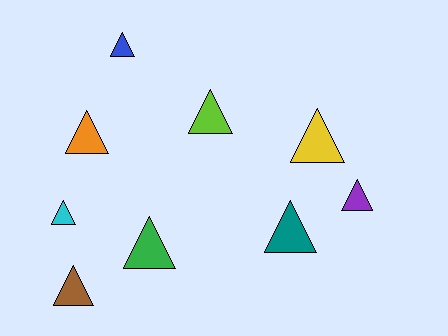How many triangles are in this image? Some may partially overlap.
There are 9 triangles.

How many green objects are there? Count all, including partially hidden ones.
There is 1 green object.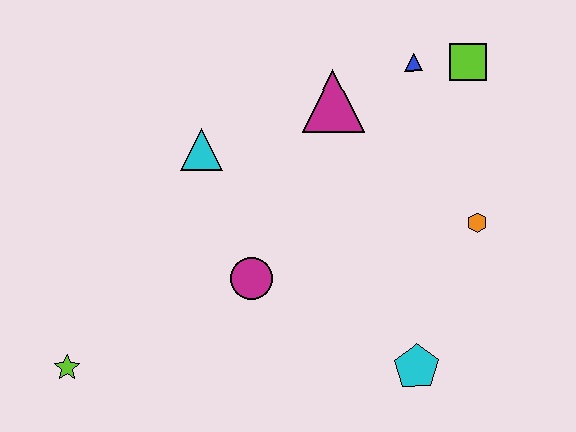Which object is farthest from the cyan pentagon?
The lime star is farthest from the cyan pentagon.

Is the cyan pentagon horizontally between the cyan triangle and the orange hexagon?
Yes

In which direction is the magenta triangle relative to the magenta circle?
The magenta triangle is above the magenta circle.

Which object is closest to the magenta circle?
The cyan triangle is closest to the magenta circle.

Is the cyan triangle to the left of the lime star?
No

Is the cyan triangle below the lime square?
Yes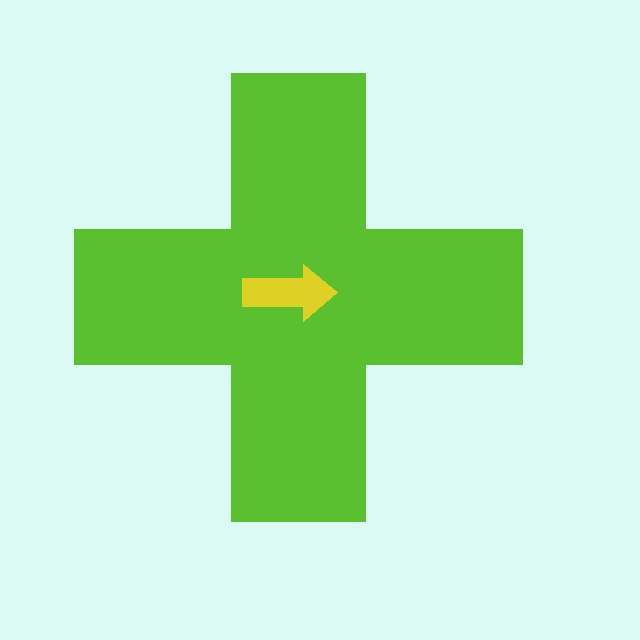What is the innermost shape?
The yellow arrow.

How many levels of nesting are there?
2.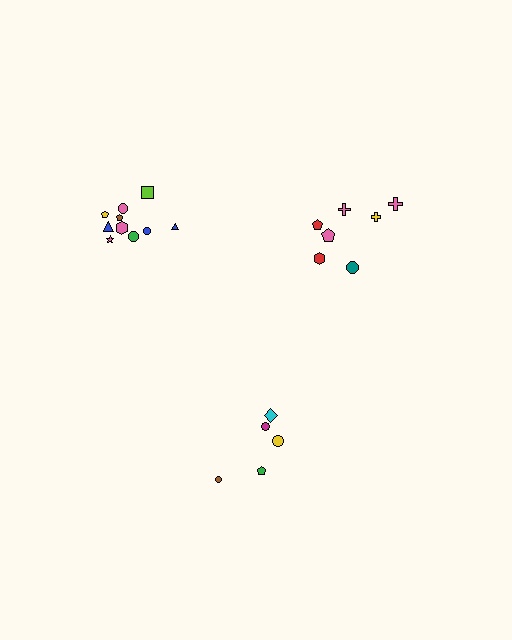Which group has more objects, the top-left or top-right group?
The top-left group.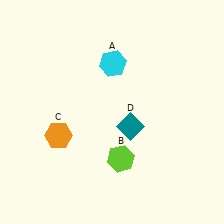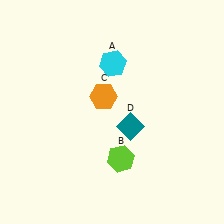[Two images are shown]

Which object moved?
The orange hexagon (C) moved right.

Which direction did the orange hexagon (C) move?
The orange hexagon (C) moved right.